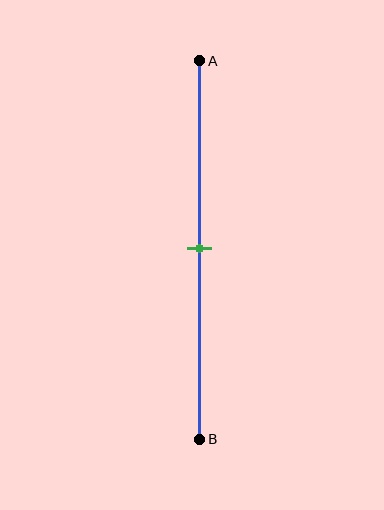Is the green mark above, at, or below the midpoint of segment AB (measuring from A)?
The green mark is approximately at the midpoint of segment AB.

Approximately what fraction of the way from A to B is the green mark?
The green mark is approximately 50% of the way from A to B.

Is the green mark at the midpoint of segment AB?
Yes, the mark is approximately at the midpoint.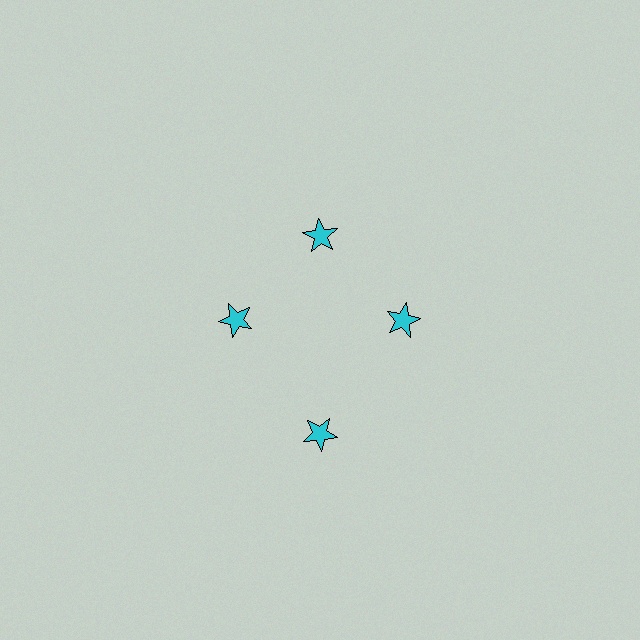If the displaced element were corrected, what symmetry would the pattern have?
It would have 4-fold rotational symmetry — the pattern would map onto itself every 90 degrees.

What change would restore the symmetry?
The symmetry would be restored by moving it inward, back onto the ring so that all 4 stars sit at equal angles and equal distance from the center.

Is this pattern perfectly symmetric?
No. The 4 cyan stars are arranged in a ring, but one element near the 6 o'clock position is pushed outward from the center, breaking the 4-fold rotational symmetry.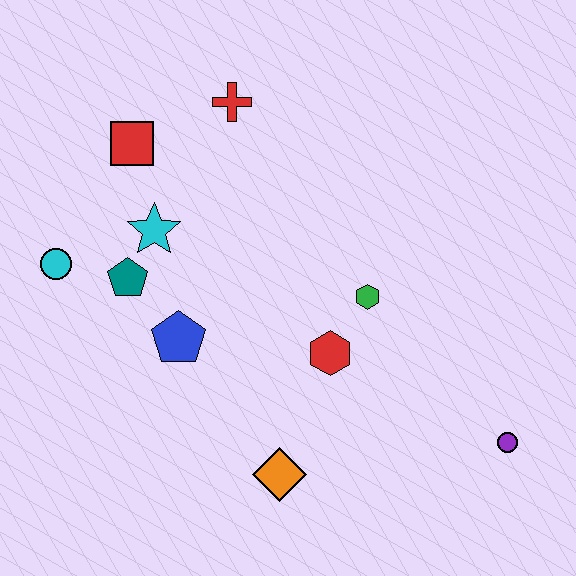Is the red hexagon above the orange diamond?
Yes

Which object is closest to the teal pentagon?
The cyan star is closest to the teal pentagon.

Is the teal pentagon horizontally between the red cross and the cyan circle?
Yes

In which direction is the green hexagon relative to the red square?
The green hexagon is to the right of the red square.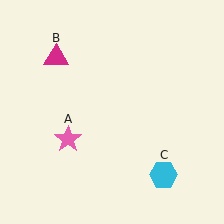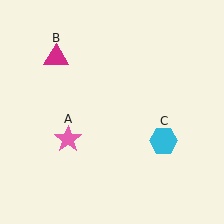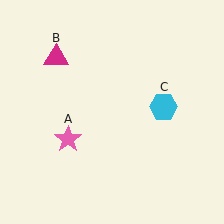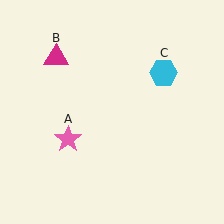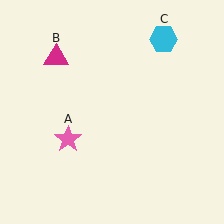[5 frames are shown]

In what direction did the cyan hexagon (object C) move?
The cyan hexagon (object C) moved up.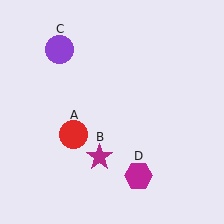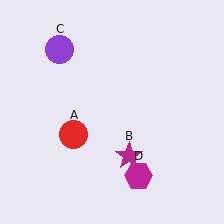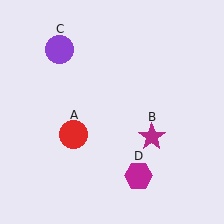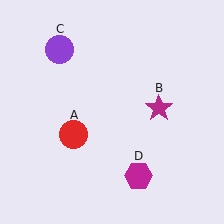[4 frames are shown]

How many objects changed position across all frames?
1 object changed position: magenta star (object B).